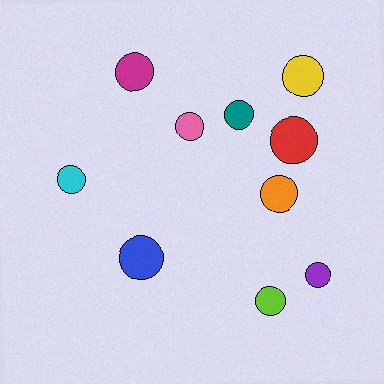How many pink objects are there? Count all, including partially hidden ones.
There is 1 pink object.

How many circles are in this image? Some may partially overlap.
There are 10 circles.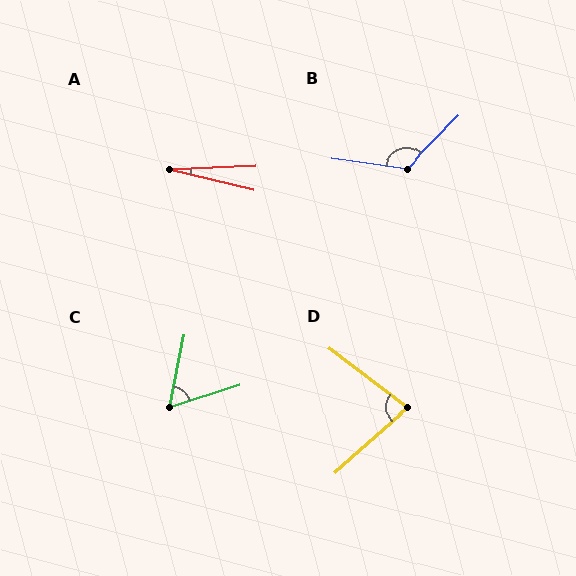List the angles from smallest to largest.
A (16°), C (60°), D (79°), B (127°).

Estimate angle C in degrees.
Approximately 60 degrees.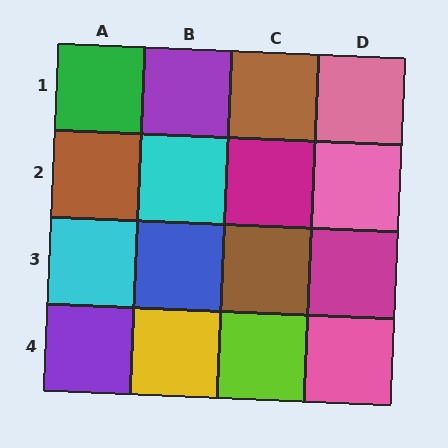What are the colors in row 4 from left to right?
Purple, yellow, lime, pink.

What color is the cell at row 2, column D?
Pink.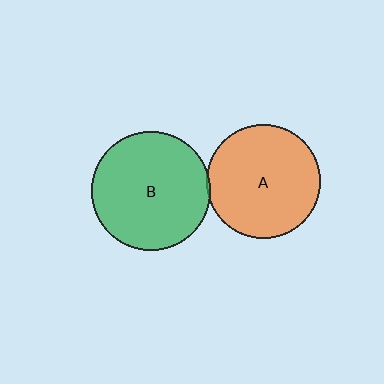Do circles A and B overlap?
Yes.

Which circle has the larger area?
Circle B (green).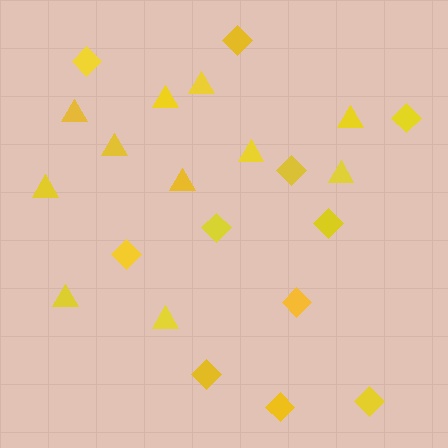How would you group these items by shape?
There are 2 groups: one group of triangles (11) and one group of diamonds (11).